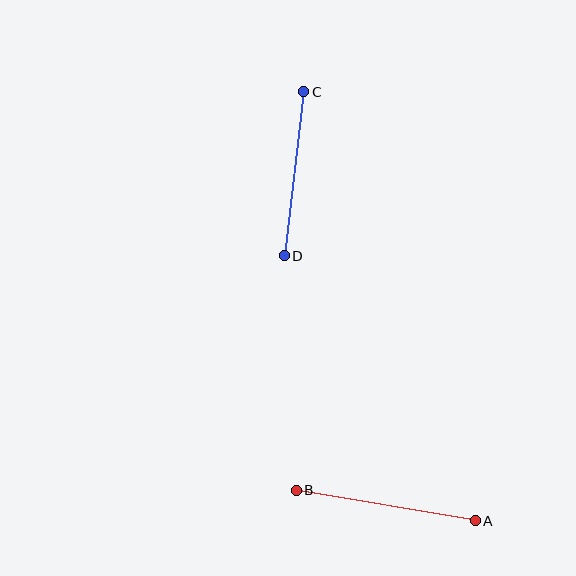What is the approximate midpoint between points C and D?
The midpoint is at approximately (294, 174) pixels.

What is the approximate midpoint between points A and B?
The midpoint is at approximately (386, 505) pixels.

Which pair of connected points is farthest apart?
Points A and B are farthest apart.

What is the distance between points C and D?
The distance is approximately 165 pixels.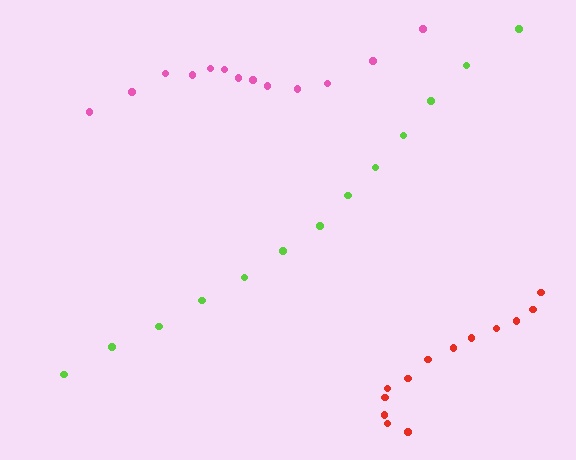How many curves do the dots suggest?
There are 3 distinct paths.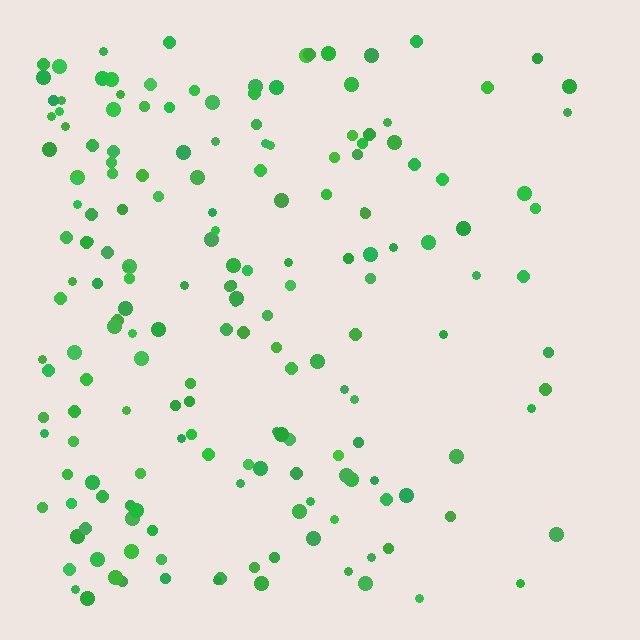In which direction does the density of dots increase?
From right to left, with the left side densest.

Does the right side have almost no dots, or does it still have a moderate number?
Still a moderate number, just noticeably fewer than the left.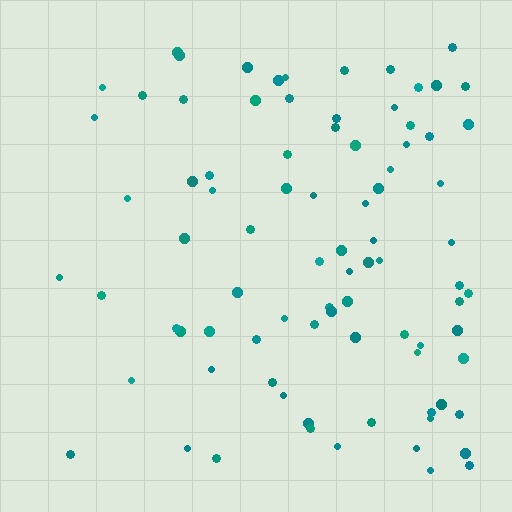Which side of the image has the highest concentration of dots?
The right.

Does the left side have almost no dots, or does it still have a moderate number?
Still a moderate number, just noticeably fewer than the right.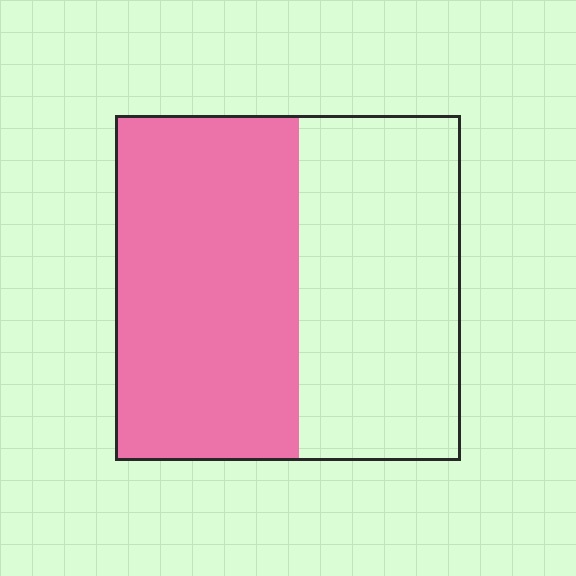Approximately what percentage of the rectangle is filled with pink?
Approximately 55%.